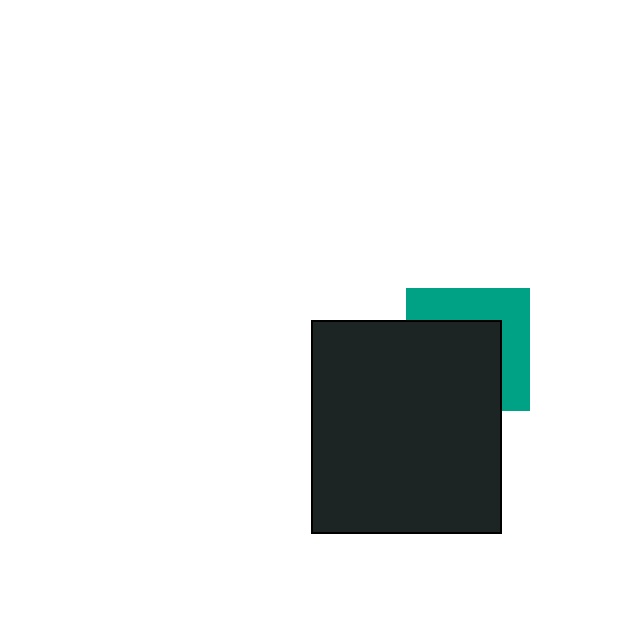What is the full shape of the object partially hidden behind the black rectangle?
The partially hidden object is a teal square.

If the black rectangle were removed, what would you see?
You would see the complete teal square.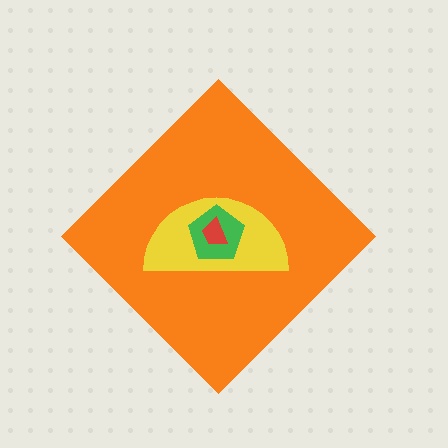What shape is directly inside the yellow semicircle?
The green pentagon.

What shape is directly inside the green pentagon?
The red trapezoid.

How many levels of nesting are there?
4.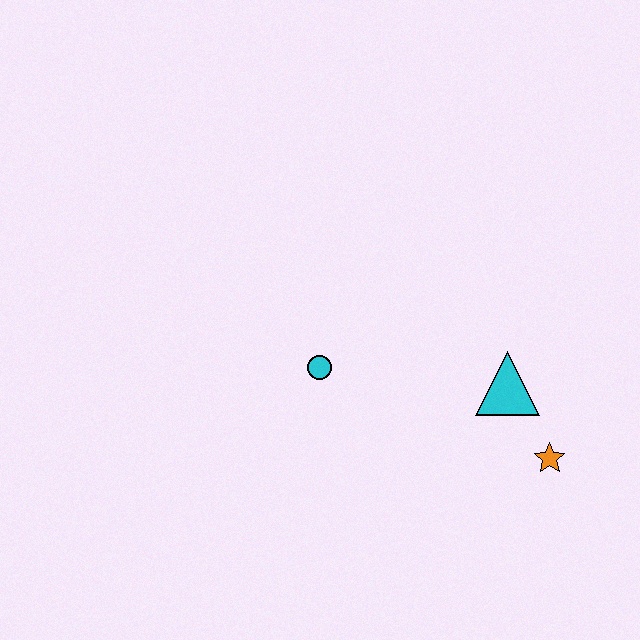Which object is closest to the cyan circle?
The cyan triangle is closest to the cyan circle.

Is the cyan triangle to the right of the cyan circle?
Yes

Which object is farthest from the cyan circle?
The orange star is farthest from the cyan circle.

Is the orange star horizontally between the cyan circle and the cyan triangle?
No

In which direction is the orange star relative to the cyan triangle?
The orange star is below the cyan triangle.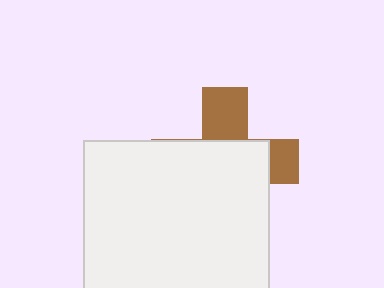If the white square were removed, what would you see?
You would see the complete brown cross.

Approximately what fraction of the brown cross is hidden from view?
Roughly 67% of the brown cross is hidden behind the white square.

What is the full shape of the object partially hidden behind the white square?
The partially hidden object is a brown cross.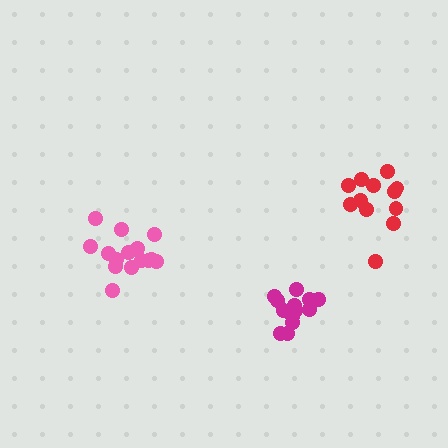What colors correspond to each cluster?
The clusters are colored: magenta, red, pink.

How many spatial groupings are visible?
There are 3 spatial groupings.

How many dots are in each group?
Group 1: 13 dots, Group 2: 13 dots, Group 3: 15 dots (41 total).